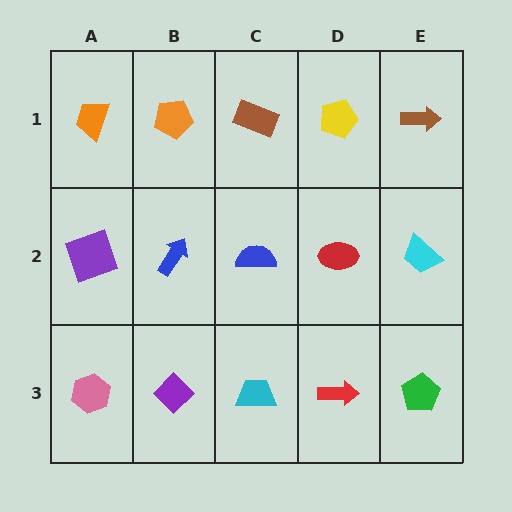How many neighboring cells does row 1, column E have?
2.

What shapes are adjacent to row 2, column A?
An orange trapezoid (row 1, column A), a pink hexagon (row 3, column A), a blue arrow (row 2, column B).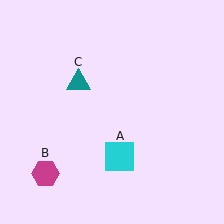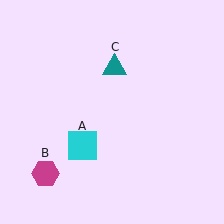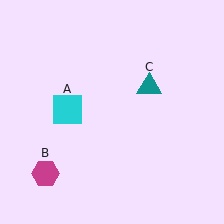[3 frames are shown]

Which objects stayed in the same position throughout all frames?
Magenta hexagon (object B) remained stationary.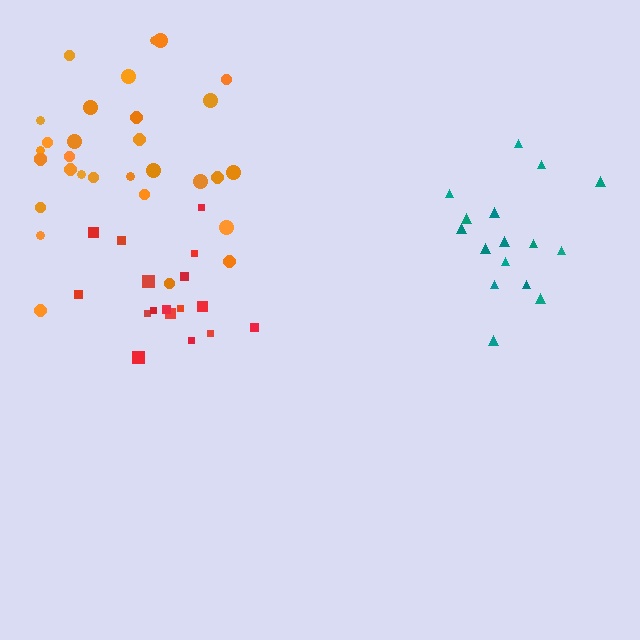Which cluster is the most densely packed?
Red.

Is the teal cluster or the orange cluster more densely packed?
Teal.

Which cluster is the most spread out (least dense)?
Orange.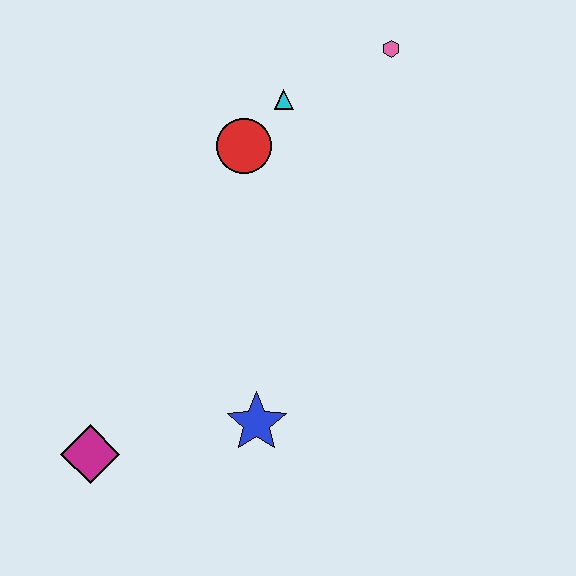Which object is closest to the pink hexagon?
The cyan triangle is closest to the pink hexagon.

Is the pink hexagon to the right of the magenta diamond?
Yes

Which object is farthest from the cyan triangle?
The magenta diamond is farthest from the cyan triangle.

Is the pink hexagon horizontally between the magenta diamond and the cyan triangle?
No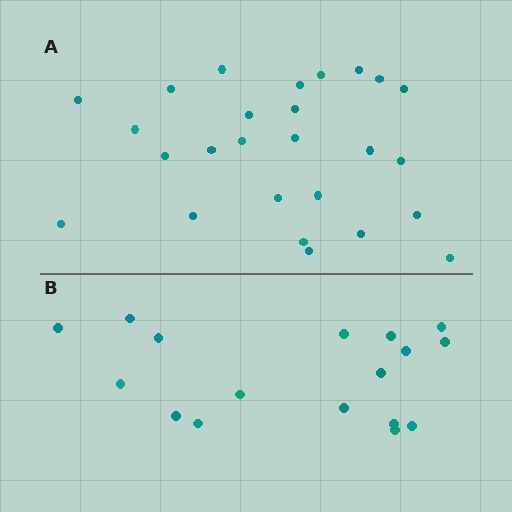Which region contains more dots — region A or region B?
Region A (the top region) has more dots.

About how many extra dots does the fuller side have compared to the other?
Region A has roughly 8 or so more dots than region B.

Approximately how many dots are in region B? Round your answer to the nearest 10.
About 20 dots. (The exact count is 17, which rounds to 20.)